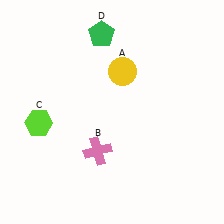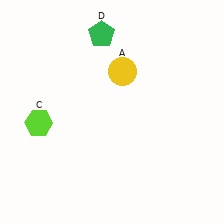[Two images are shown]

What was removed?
The pink cross (B) was removed in Image 2.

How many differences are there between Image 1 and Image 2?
There is 1 difference between the two images.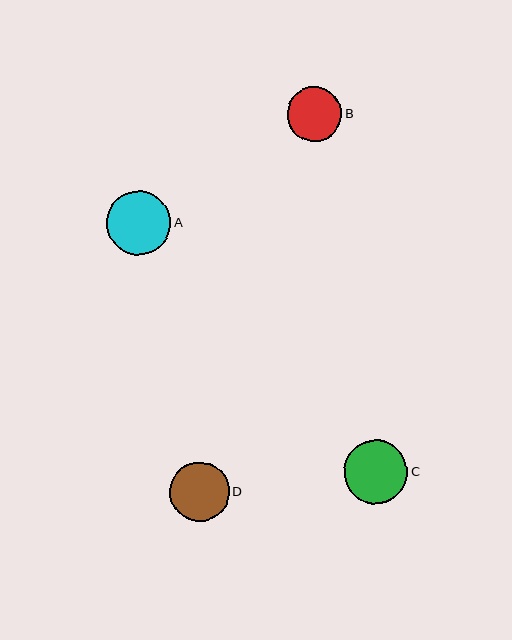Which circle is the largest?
Circle A is the largest with a size of approximately 64 pixels.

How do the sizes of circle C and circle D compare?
Circle C and circle D are approximately the same size.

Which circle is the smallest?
Circle B is the smallest with a size of approximately 55 pixels.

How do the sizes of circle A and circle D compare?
Circle A and circle D are approximately the same size.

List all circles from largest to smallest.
From largest to smallest: A, C, D, B.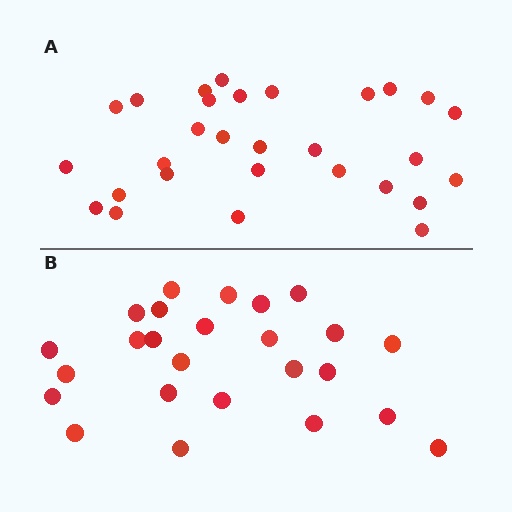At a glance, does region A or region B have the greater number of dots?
Region A (the top region) has more dots.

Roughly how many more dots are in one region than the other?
Region A has about 4 more dots than region B.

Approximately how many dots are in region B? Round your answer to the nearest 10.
About 20 dots. (The exact count is 25, which rounds to 20.)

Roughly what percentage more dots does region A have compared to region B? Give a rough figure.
About 15% more.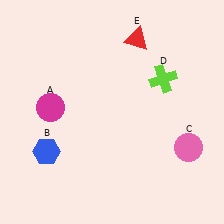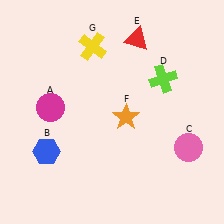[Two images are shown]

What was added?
An orange star (F), a yellow cross (G) were added in Image 2.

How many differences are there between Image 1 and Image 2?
There are 2 differences between the two images.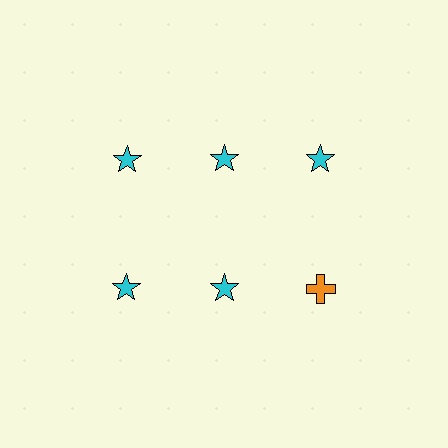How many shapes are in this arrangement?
There are 6 shapes arranged in a grid pattern.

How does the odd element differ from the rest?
It differs in both color (orange instead of cyan) and shape (cross instead of star).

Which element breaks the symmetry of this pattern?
The orange cross in the second row, center column breaks the symmetry. All other shapes are cyan stars.